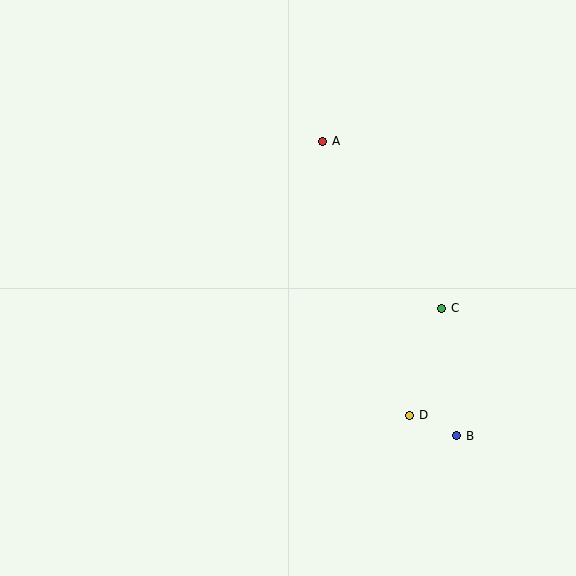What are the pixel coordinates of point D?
Point D is at (410, 415).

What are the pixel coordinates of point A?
Point A is at (323, 141).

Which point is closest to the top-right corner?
Point A is closest to the top-right corner.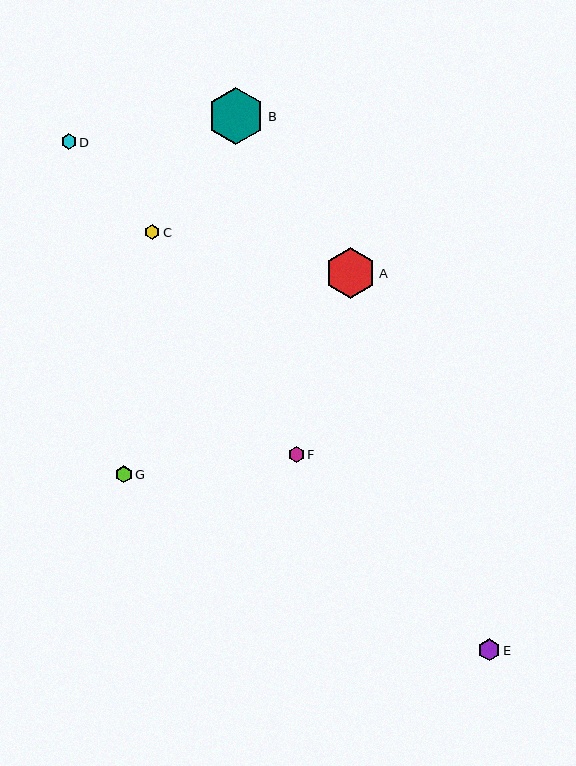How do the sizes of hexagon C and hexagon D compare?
Hexagon C and hexagon D are approximately the same size.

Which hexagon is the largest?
Hexagon B is the largest with a size of approximately 57 pixels.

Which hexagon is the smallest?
Hexagon D is the smallest with a size of approximately 15 pixels.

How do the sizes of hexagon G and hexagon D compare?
Hexagon G and hexagon D are approximately the same size.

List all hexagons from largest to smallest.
From largest to smallest: B, A, E, G, F, C, D.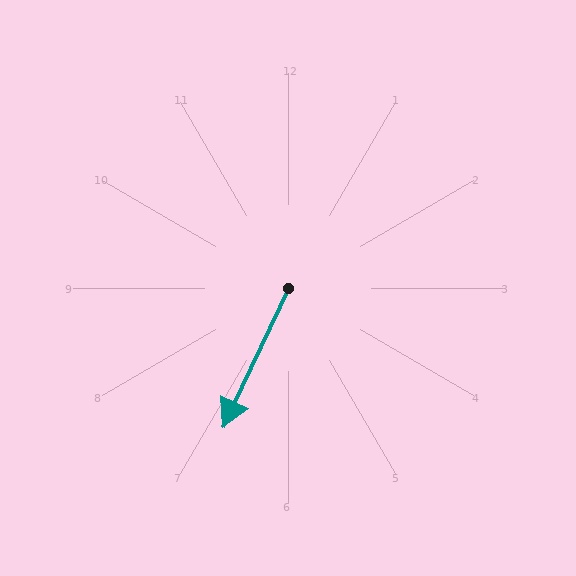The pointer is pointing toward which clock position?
Roughly 7 o'clock.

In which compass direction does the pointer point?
Southwest.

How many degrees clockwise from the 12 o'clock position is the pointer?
Approximately 205 degrees.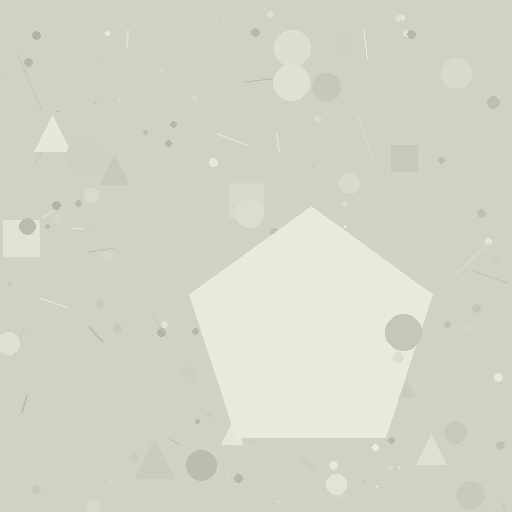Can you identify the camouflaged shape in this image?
The camouflaged shape is a pentagon.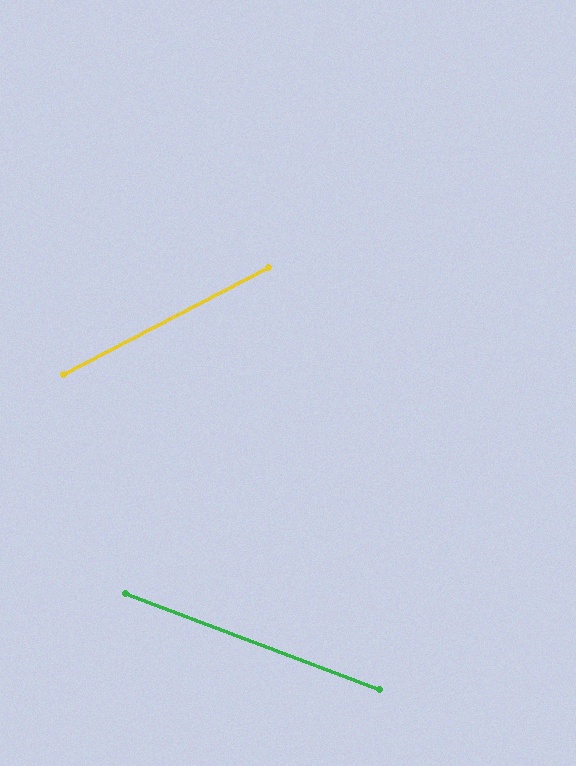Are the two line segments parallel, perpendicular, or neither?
Neither parallel nor perpendicular — they differ by about 48°.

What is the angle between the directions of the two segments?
Approximately 48 degrees.